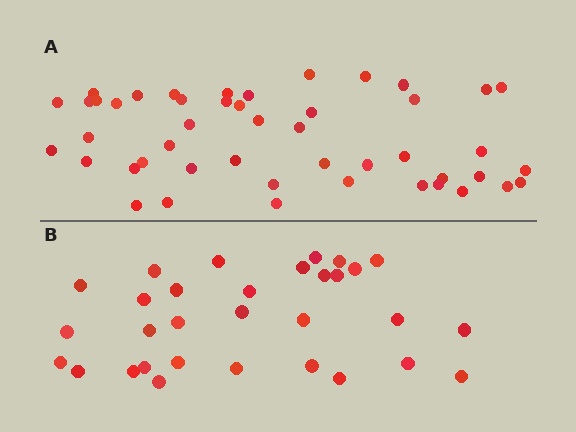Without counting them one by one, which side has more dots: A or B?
Region A (the top region) has more dots.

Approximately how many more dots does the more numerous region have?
Region A has approximately 15 more dots than region B.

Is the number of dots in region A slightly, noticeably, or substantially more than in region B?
Region A has substantially more. The ratio is roughly 1.5 to 1.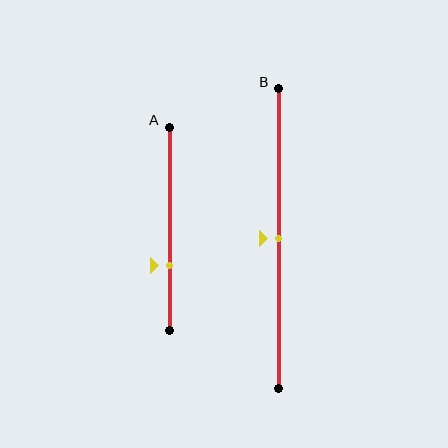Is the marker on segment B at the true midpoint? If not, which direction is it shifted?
Yes, the marker on segment B is at the true midpoint.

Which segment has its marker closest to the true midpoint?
Segment B has its marker closest to the true midpoint.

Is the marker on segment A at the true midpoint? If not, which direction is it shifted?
No, the marker on segment A is shifted downward by about 18% of the segment length.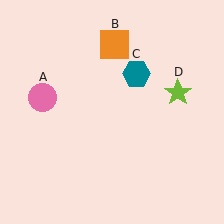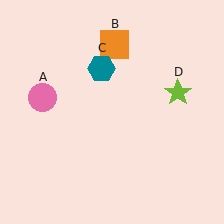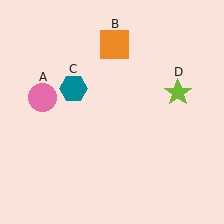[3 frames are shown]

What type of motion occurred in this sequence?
The teal hexagon (object C) rotated counterclockwise around the center of the scene.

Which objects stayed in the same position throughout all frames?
Pink circle (object A) and orange square (object B) and lime star (object D) remained stationary.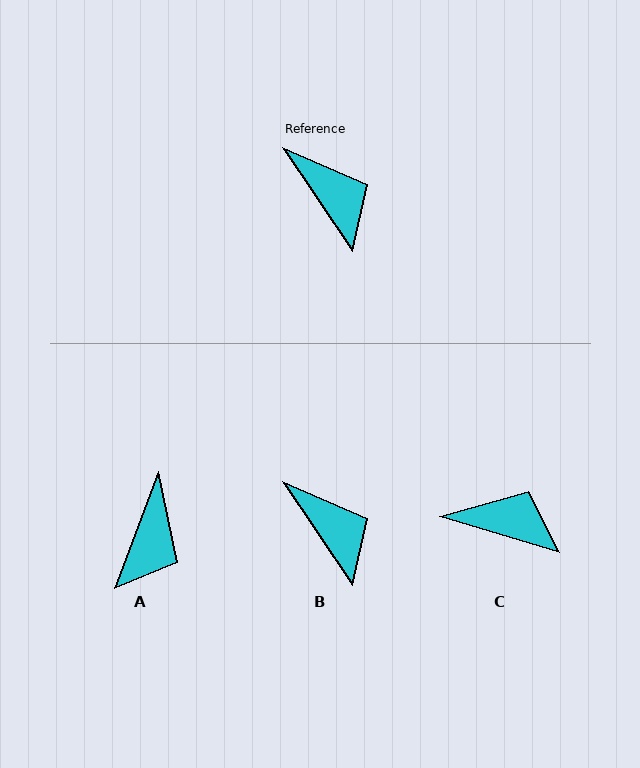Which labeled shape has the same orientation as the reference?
B.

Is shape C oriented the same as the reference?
No, it is off by about 39 degrees.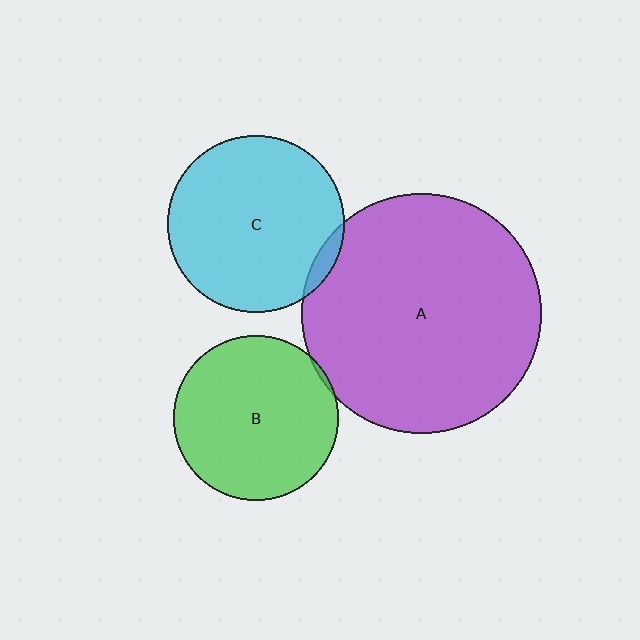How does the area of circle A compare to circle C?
Approximately 1.8 times.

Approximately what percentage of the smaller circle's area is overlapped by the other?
Approximately 5%.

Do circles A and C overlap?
Yes.